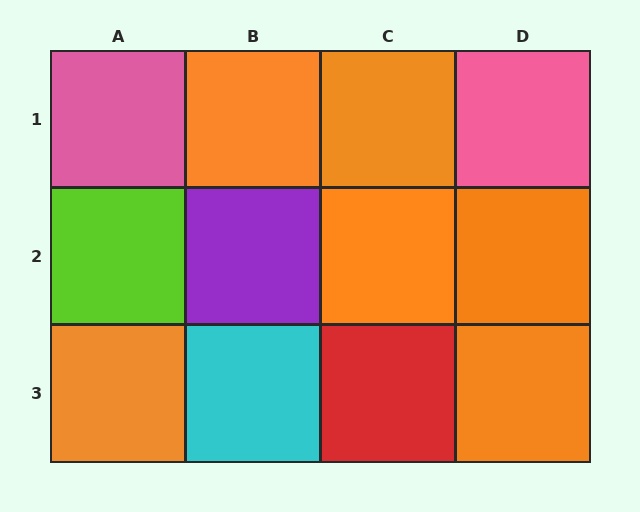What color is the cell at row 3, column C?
Red.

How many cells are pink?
2 cells are pink.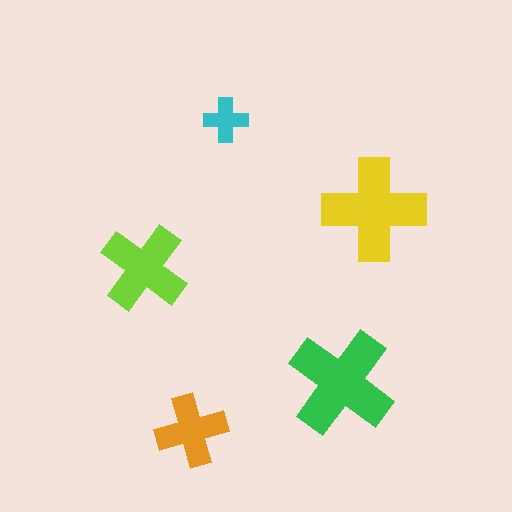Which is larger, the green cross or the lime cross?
The green one.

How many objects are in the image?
There are 5 objects in the image.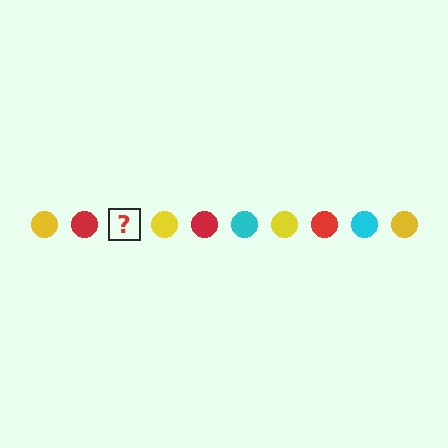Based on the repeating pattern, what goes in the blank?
The blank should be a cyan circle.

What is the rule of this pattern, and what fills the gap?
The rule is that the pattern cycles through yellow, red, cyan circles. The gap should be filled with a cyan circle.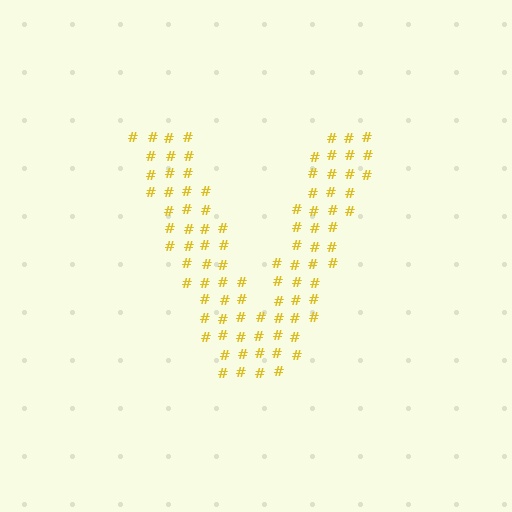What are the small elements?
The small elements are hash symbols.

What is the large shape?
The large shape is the letter V.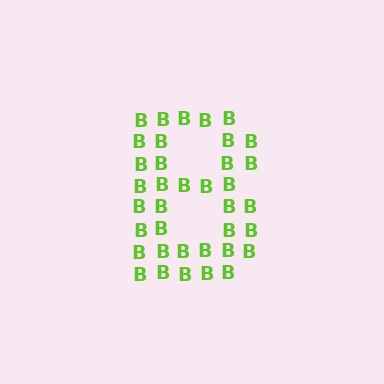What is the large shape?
The large shape is the letter B.